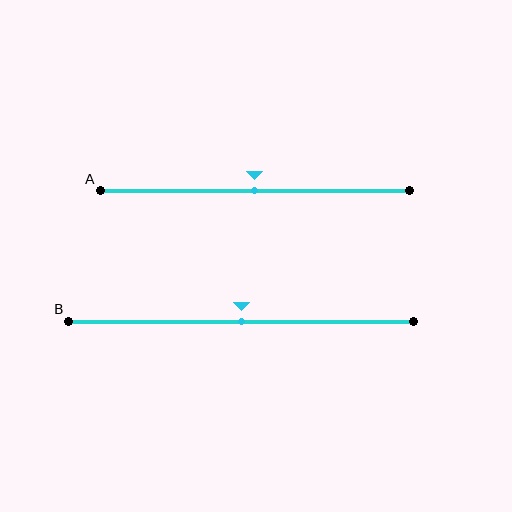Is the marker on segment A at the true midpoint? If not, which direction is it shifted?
Yes, the marker on segment A is at the true midpoint.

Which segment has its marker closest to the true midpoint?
Segment A has its marker closest to the true midpoint.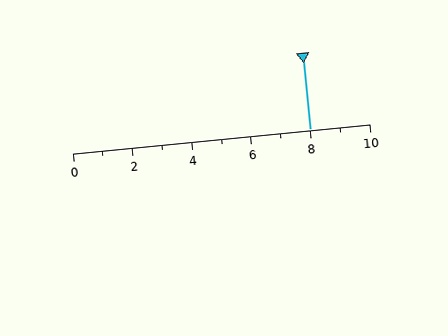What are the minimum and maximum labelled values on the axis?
The axis runs from 0 to 10.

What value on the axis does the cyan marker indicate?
The marker indicates approximately 8.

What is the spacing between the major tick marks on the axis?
The major ticks are spaced 2 apart.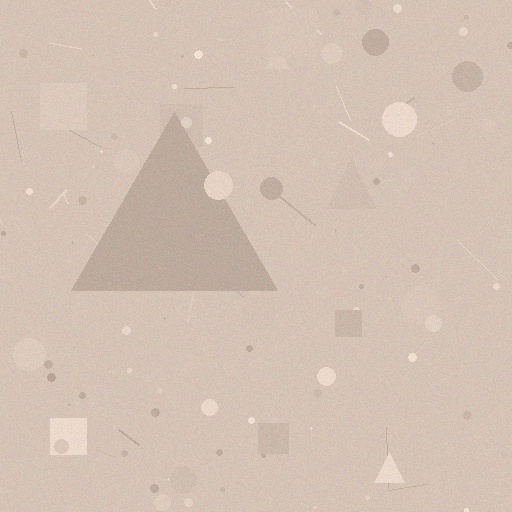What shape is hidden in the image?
A triangle is hidden in the image.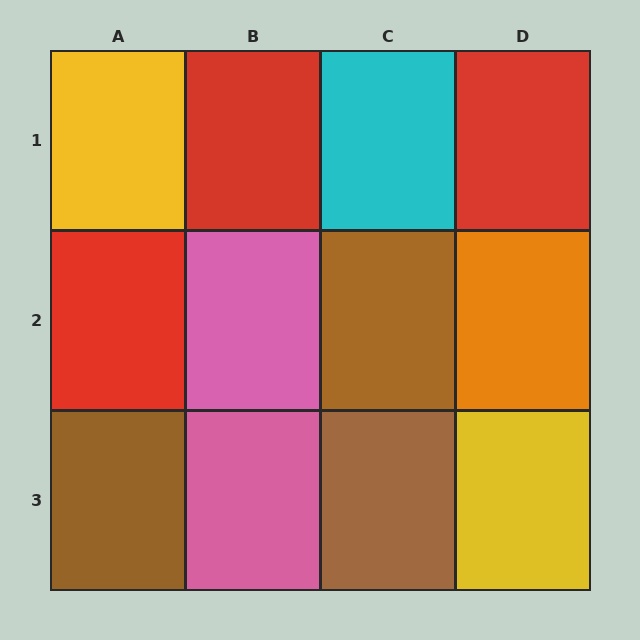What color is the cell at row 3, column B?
Pink.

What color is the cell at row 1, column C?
Cyan.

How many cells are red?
3 cells are red.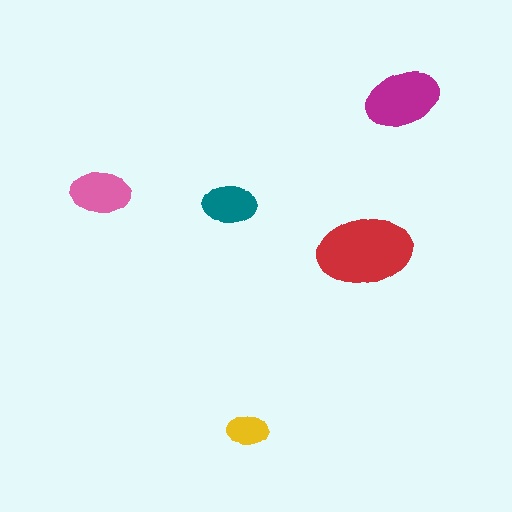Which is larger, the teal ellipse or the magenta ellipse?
The magenta one.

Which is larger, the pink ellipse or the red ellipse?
The red one.